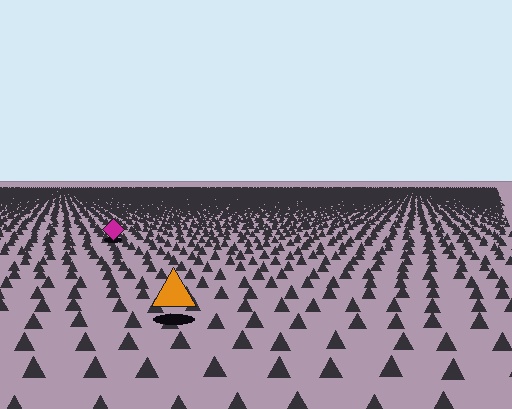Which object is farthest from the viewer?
The magenta diamond is farthest from the viewer. It appears smaller and the ground texture around it is denser.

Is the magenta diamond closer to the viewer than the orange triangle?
No. The orange triangle is closer — you can tell from the texture gradient: the ground texture is coarser near it.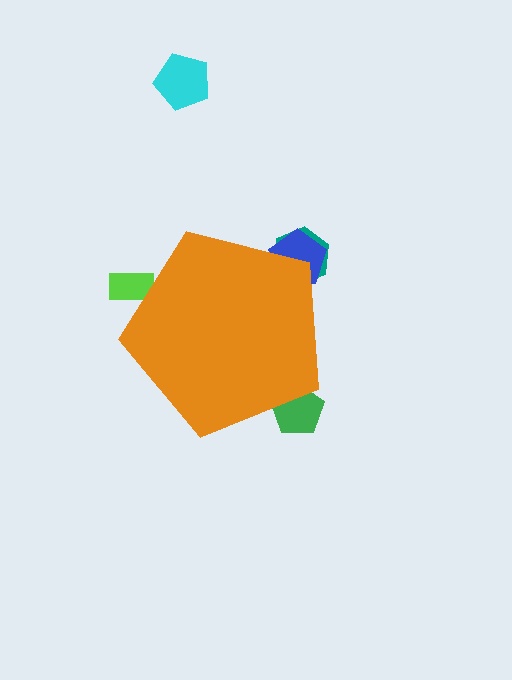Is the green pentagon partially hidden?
Yes, the green pentagon is partially hidden behind the orange pentagon.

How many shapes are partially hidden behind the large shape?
4 shapes are partially hidden.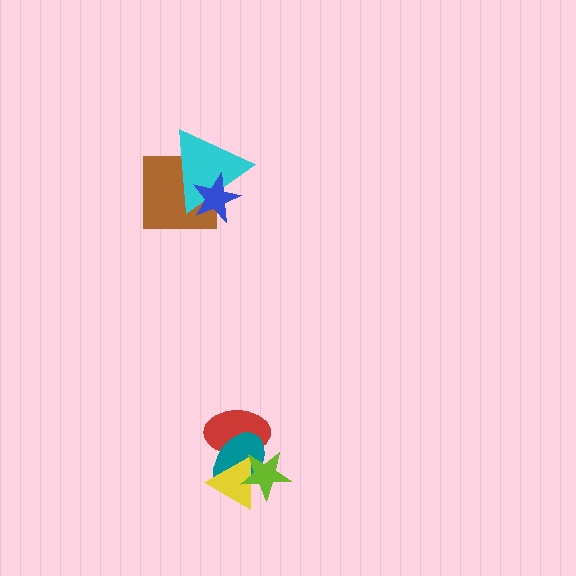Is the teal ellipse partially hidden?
Yes, it is partially covered by another shape.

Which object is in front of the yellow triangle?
The lime star is in front of the yellow triangle.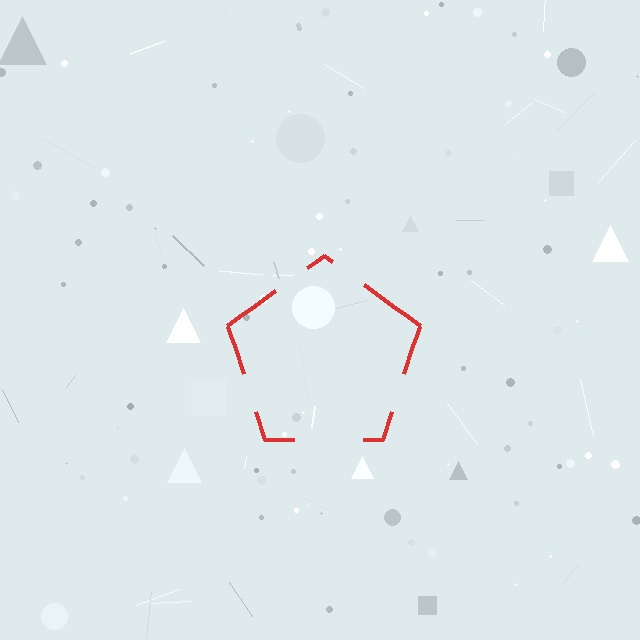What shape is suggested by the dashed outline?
The dashed outline suggests a pentagon.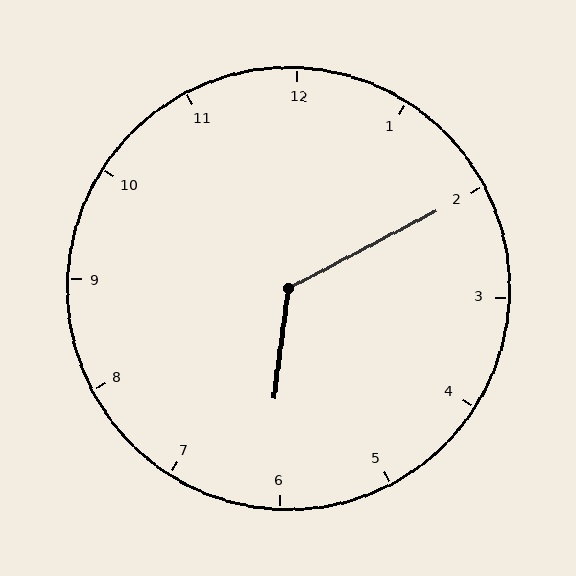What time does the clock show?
6:10.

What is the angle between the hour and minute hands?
Approximately 125 degrees.